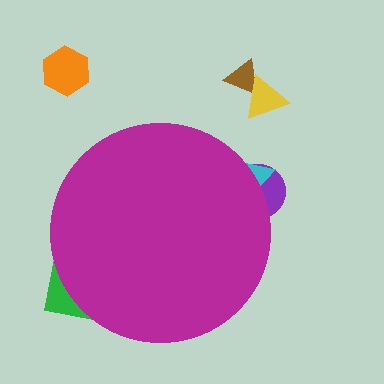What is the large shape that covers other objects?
A magenta circle.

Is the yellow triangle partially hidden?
No, the yellow triangle is fully visible.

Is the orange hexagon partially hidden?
No, the orange hexagon is fully visible.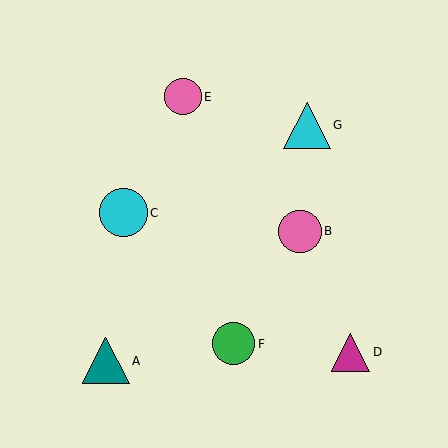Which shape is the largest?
The cyan circle (labeled C) is the largest.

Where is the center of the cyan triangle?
The center of the cyan triangle is at (307, 125).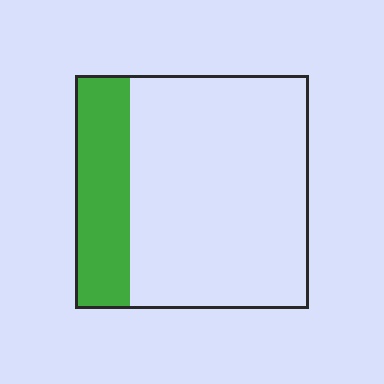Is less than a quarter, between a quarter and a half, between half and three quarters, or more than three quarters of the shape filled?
Less than a quarter.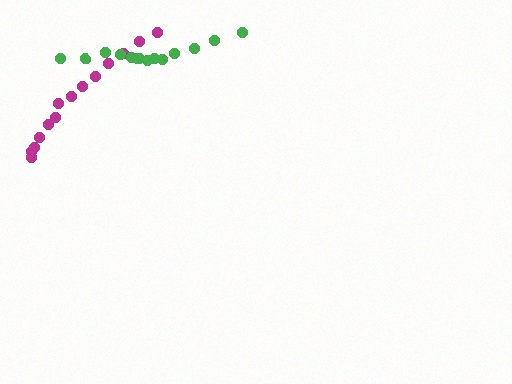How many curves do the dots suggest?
There are 2 distinct paths.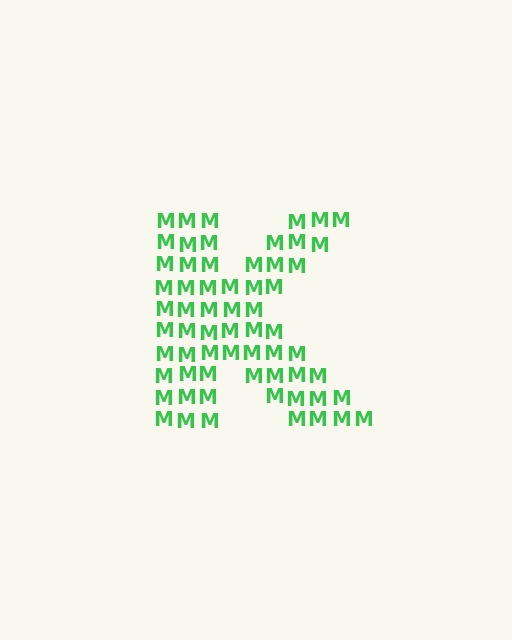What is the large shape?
The large shape is the letter K.